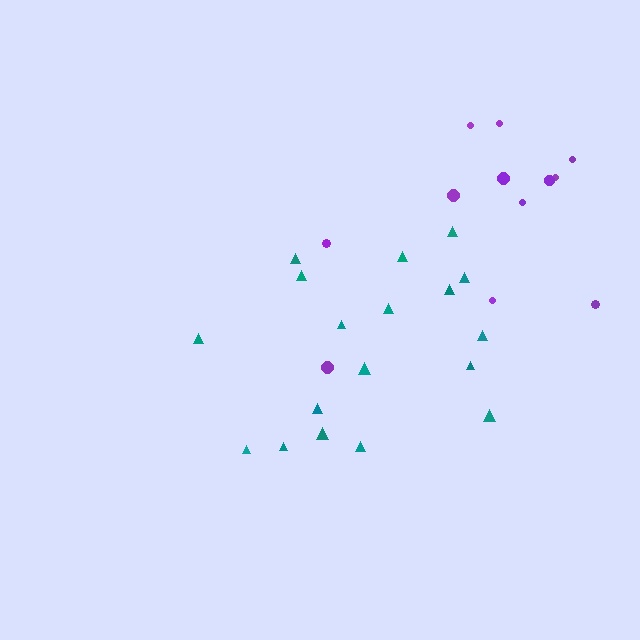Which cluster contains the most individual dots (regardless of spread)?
Teal (18).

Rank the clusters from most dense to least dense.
teal, purple.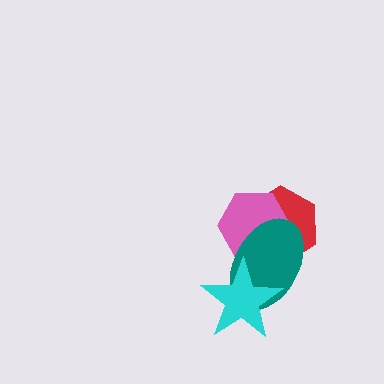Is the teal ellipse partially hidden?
Yes, it is partially covered by another shape.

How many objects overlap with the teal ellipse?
3 objects overlap with the teal ellipse.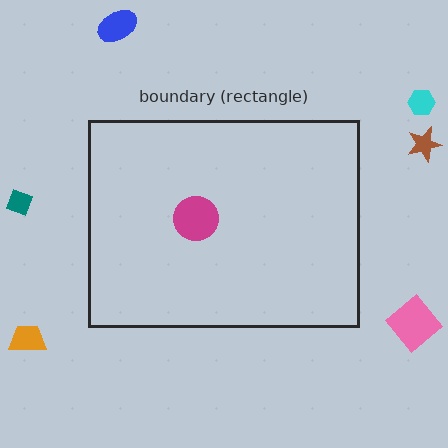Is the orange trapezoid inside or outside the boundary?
Outside.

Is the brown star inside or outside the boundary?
Outside.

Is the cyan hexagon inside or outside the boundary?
Outside.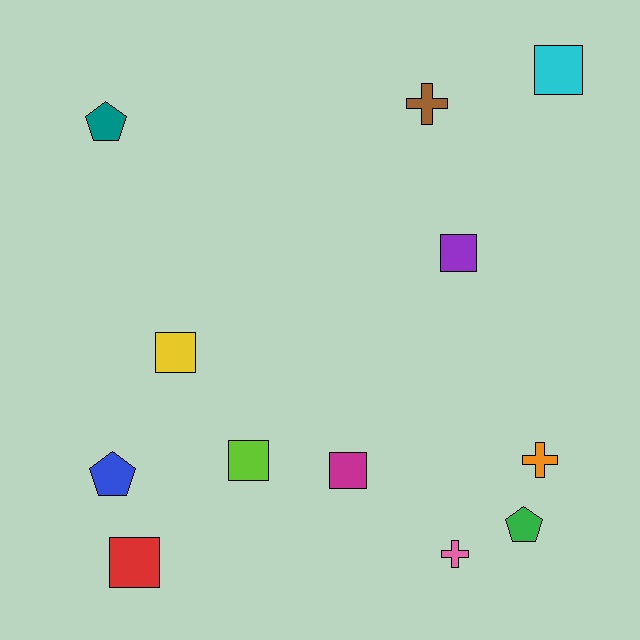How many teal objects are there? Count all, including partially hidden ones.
There is 1 teal object.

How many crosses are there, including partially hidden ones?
There are 3 crosses.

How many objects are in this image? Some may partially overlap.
There are 12 objects.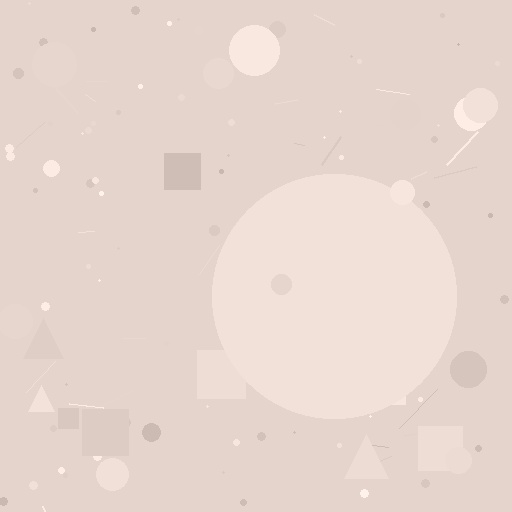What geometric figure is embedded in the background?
A circle is embedded in the background.